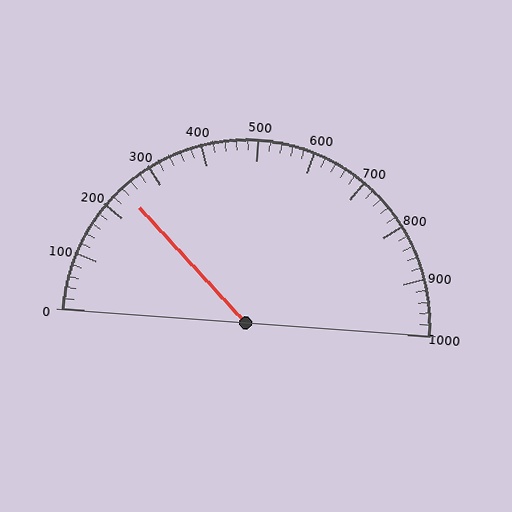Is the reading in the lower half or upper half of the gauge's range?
The reading is in the lower half of the range (0 to 1000).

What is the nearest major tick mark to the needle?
The nearest major tick mark is 200.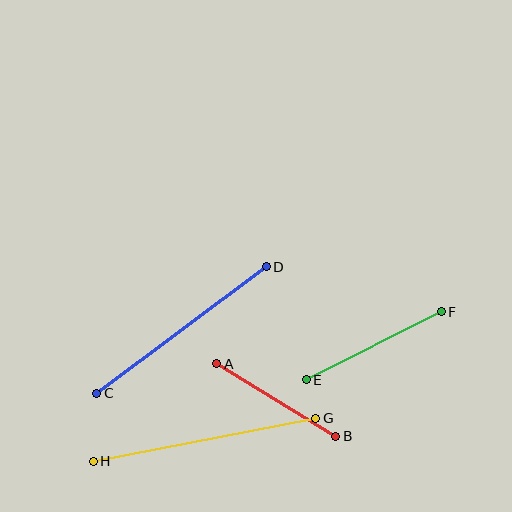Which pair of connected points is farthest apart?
Points G and H are farthest apart.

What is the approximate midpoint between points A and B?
The midpoint is at approximately (276, 400) pixels.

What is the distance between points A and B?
The distance is approximately 139 pixels.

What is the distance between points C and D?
The distance is approximately 211 pixels.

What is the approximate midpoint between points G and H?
The midpoint is at approximately (205, 440) pixels.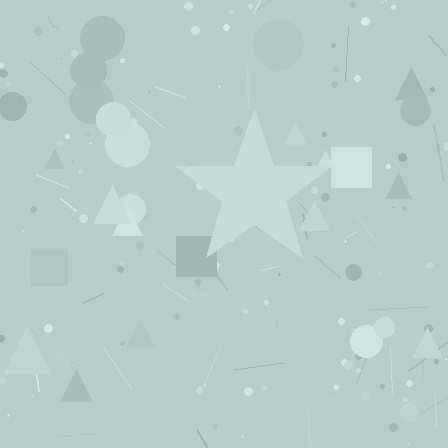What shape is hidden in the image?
A star is hidden in the image.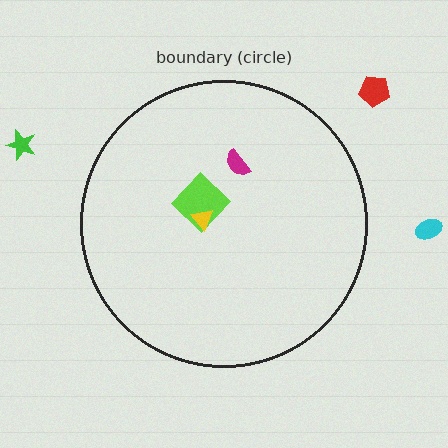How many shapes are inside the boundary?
3 inside, 3 outside.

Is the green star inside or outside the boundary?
Outside.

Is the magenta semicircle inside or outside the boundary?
Inside.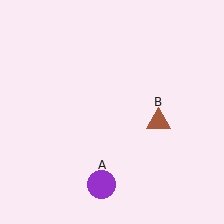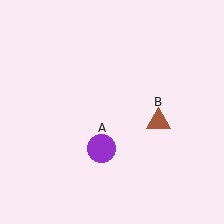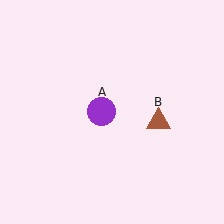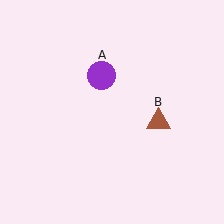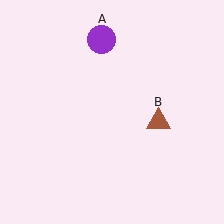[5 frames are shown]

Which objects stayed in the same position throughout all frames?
Brown triangle (object B) remained stationary.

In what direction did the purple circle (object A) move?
The purple circle (object A) moved up.